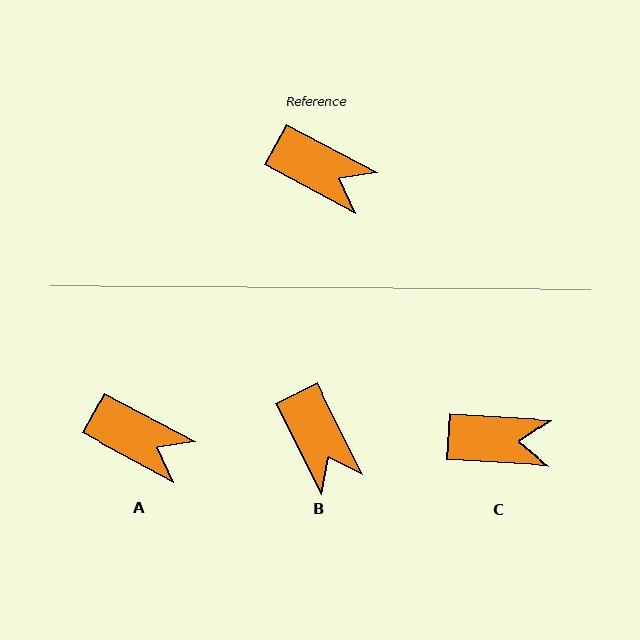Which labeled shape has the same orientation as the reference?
A.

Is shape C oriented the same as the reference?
No, it is off by about 25 degrees.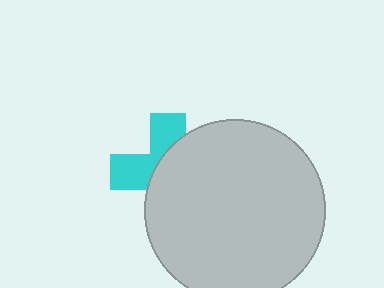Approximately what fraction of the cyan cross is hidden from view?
Roughly 61% of the cyan cross is hidden behind the light gray circle.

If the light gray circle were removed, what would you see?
You would see the complete cyan cross.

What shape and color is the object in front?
The object in front is a light gray circle.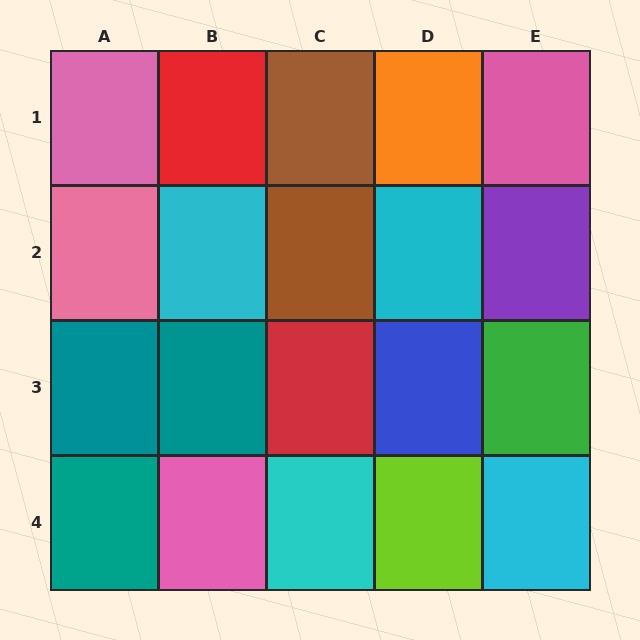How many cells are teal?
3 cells are teal.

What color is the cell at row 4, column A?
Teal.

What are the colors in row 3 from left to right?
Teal, teal, red, blue, green.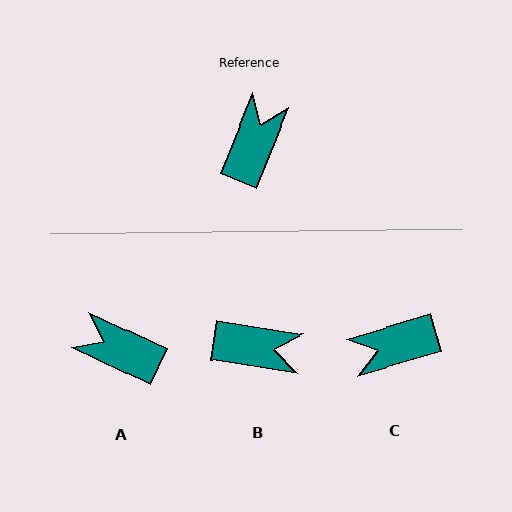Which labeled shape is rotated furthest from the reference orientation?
C, about 128 degrees away.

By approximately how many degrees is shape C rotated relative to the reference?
Approximately 128 degrees counter-clockwise.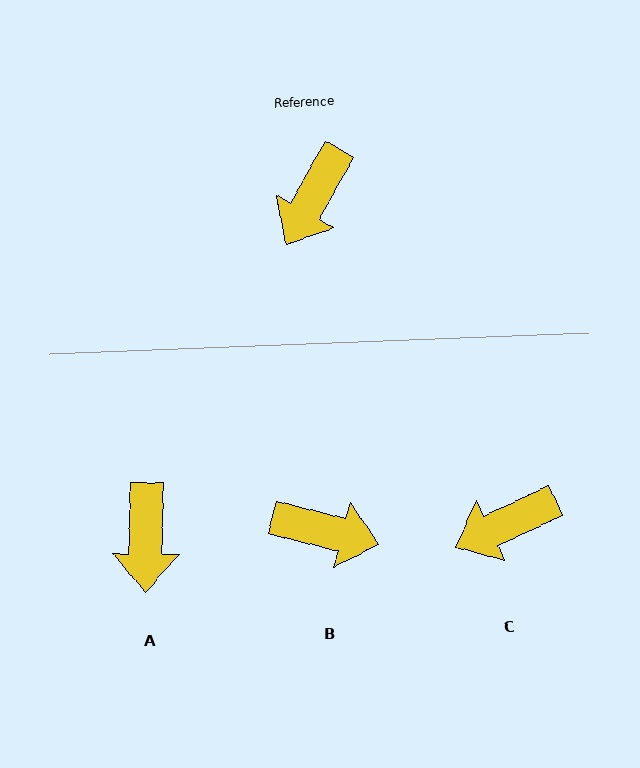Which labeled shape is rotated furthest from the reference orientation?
B, about 105 degrees away.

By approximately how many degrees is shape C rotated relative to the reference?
Approximately 36 degrees clockwise.